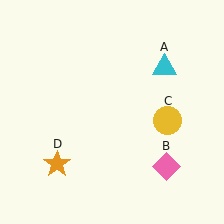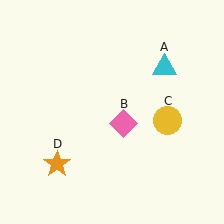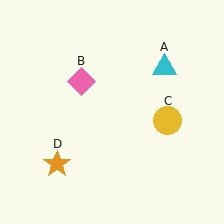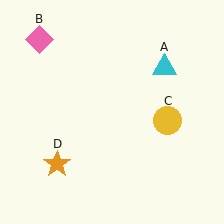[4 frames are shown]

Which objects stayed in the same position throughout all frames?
Cyan triangle (object A) and yellow circle (object C) and orange star (object D) remained stationary.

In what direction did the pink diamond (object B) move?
The pink diamond (object B) moved up and to the left.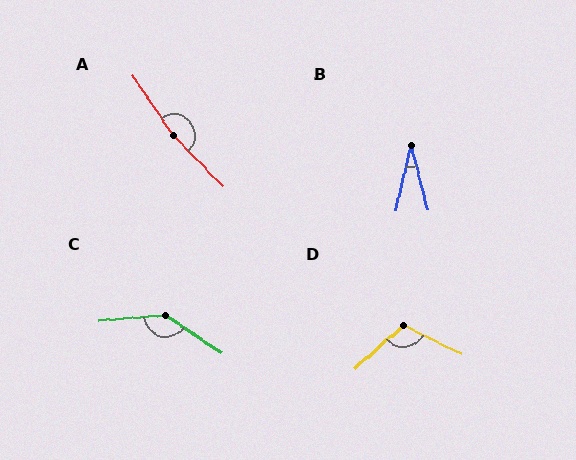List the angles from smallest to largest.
B (28°), D (112°), C (141°), A (170°).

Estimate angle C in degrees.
Approximately 141 degrees.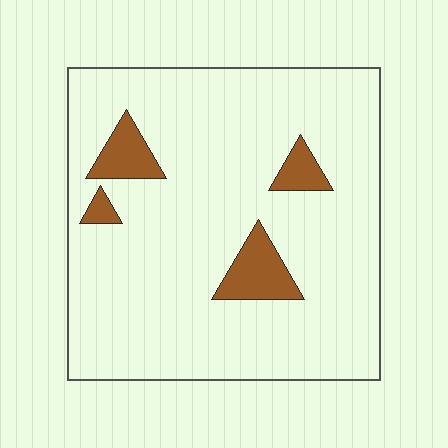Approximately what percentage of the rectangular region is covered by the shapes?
Approximately 10%.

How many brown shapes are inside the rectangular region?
4.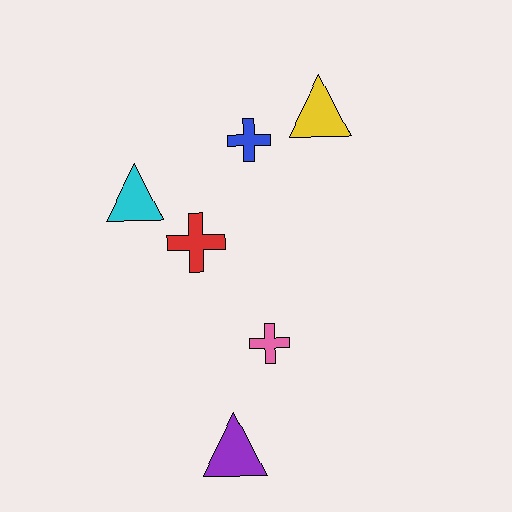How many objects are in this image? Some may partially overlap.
There are 6 objects.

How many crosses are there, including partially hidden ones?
There are 3 crosses.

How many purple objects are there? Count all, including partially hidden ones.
There is 1 purple object.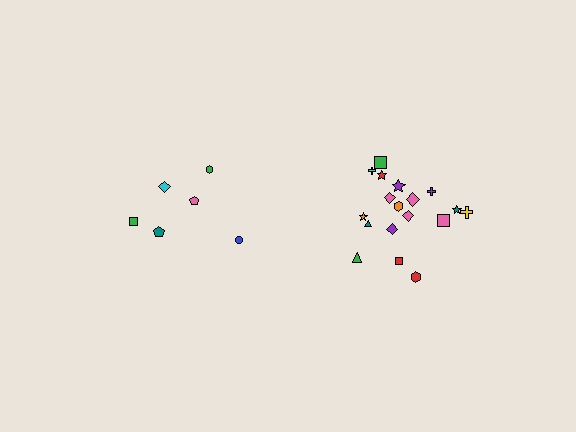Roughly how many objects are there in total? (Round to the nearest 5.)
Roughly 25 objects in total.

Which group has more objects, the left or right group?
The right group.